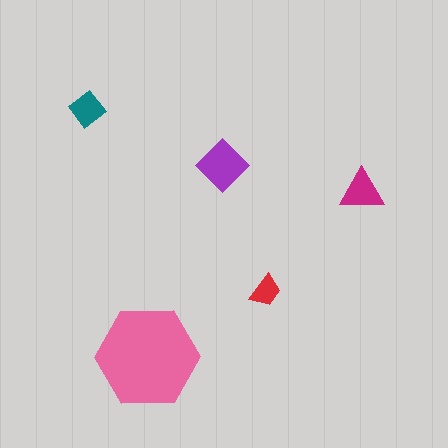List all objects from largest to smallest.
The pink hexagon, the purple diamond, the magenta triangle, the teal diamond, the red trapezoid.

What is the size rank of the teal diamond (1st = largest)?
4th.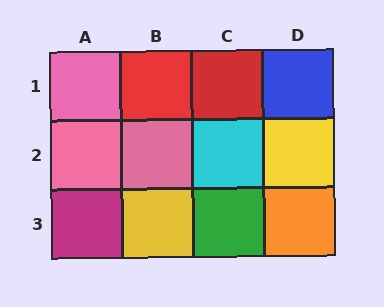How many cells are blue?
1 cell is blue.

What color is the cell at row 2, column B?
Pink.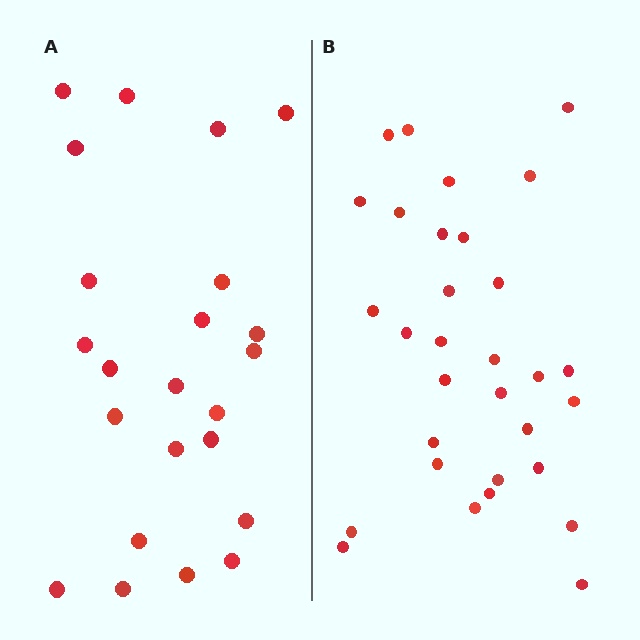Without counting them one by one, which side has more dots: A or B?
Region B (the right region) has more dots.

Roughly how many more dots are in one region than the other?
Region B has roughly 8 or so more dots than region A.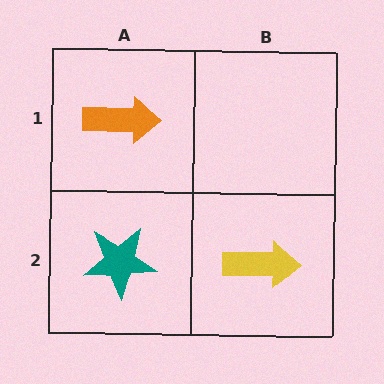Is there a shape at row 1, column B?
No, that cell is empty.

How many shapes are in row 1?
1 shape.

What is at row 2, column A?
A teal star.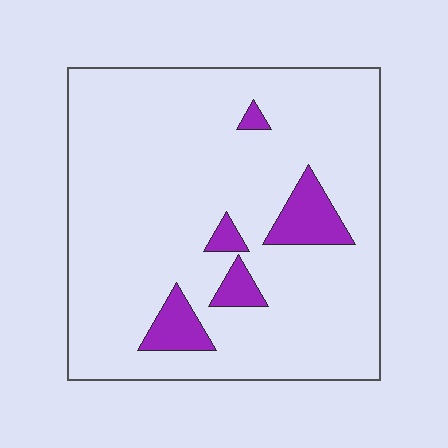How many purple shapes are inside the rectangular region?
5.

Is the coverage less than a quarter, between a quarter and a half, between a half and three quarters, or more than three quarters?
Less than a quarter.